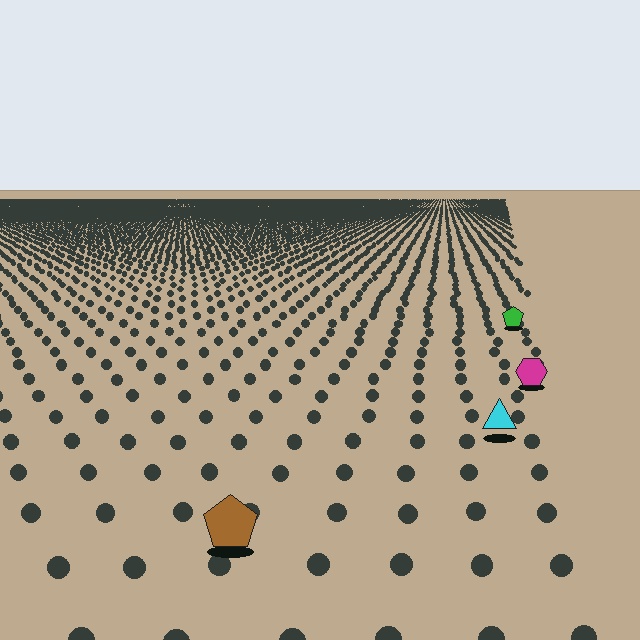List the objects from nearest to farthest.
From nearest to farthest: the brown pentagon, the cyan triangle, the magenta hexagon, the green pentagon.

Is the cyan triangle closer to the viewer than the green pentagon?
Yes. The cyan triangle is closer — you can tell from the texture gradient: the ground texture is coarser near it.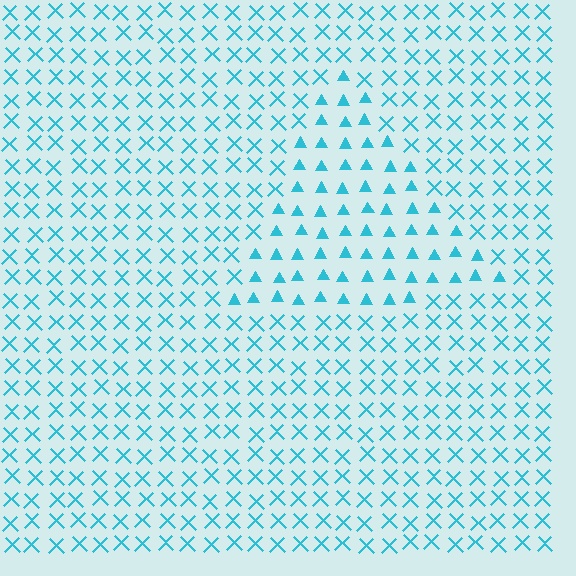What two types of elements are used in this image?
The image uses triangles inside the triangle region and X marks outside it.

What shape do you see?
I see a triangle.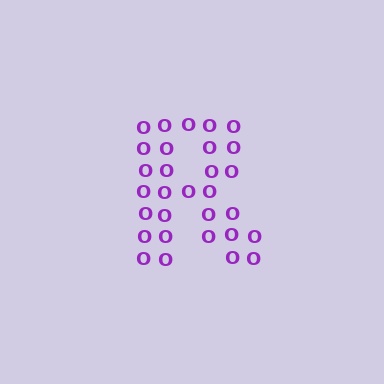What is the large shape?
The large shape is the letter R.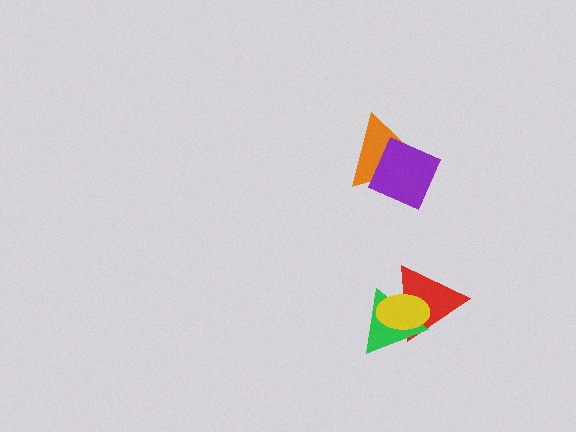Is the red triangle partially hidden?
Yes, it is partially covered by another shape.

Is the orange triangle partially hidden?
Yes, it is partially covered by another shape.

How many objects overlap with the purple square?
1 object overlaps with the purple square.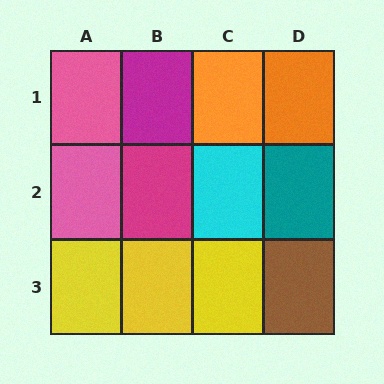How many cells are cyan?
1 cell is cyan.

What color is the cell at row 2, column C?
Cyan.